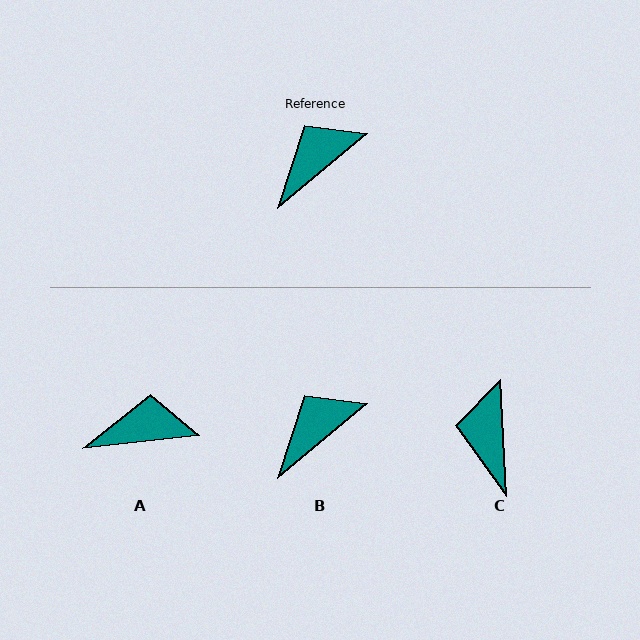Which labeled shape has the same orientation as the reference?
B.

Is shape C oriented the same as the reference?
No, it is off by about 53 degrees.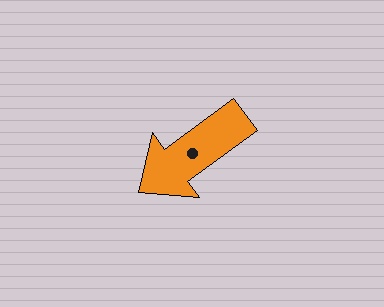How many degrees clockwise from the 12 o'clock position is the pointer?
Approximately 234 degrees.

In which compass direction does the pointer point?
Southwest.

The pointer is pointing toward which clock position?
Roughly 8 o'clock.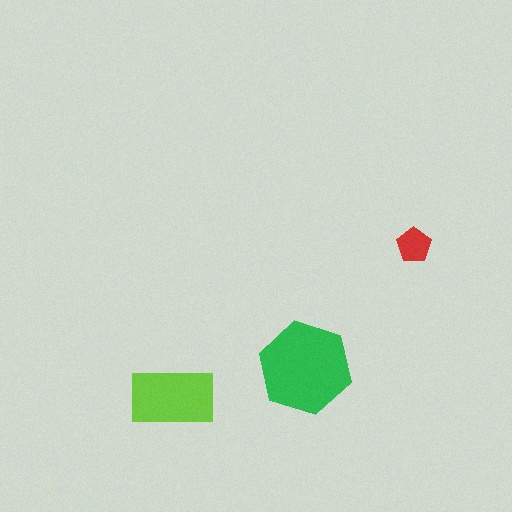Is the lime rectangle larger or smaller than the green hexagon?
Smaller.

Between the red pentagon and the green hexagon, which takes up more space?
The green hexagon.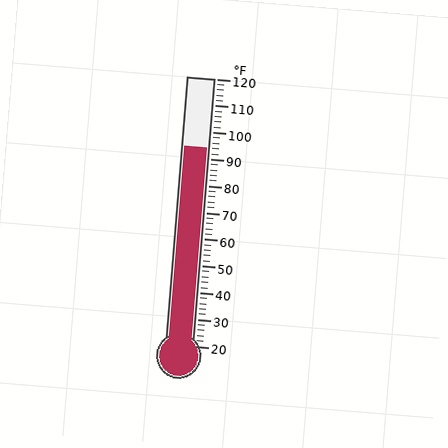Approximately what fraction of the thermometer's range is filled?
The thermometer is filled to approximately 75% of its range.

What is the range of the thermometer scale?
The thermometer scale ranges from 20°F to 120°F.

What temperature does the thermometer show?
The thermometer shows approximately 94°F.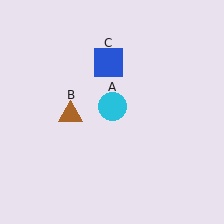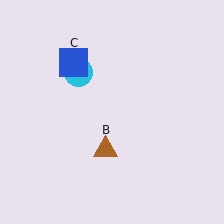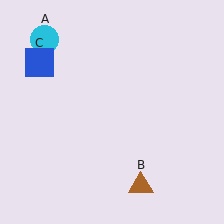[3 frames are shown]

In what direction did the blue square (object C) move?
The blue square (object C) moved left.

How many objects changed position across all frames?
3 objects changed position: cyan circle (object A), brown triangle (object B), blue square (object C).